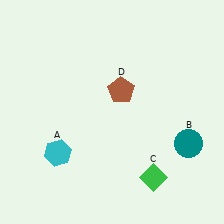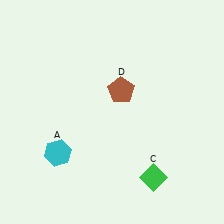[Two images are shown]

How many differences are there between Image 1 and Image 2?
There is 1 difference between the two images.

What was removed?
The teal circle (B) was removed in Image 2.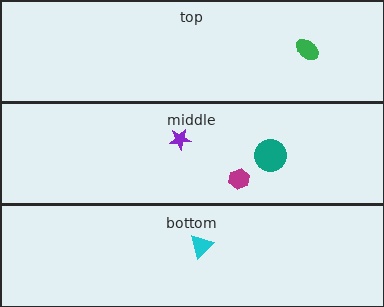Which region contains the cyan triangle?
The bottom region.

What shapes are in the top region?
The green ellipse.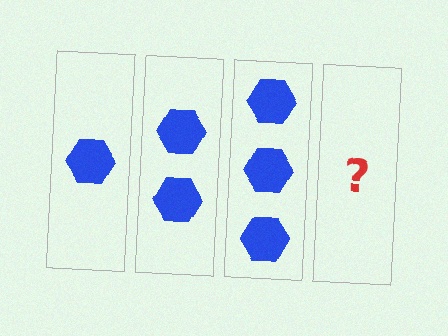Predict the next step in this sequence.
The next step is 4 hexagons.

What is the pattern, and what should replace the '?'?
The pattern is that each step adds one more hexagon. The '?' should be 4 hexagons.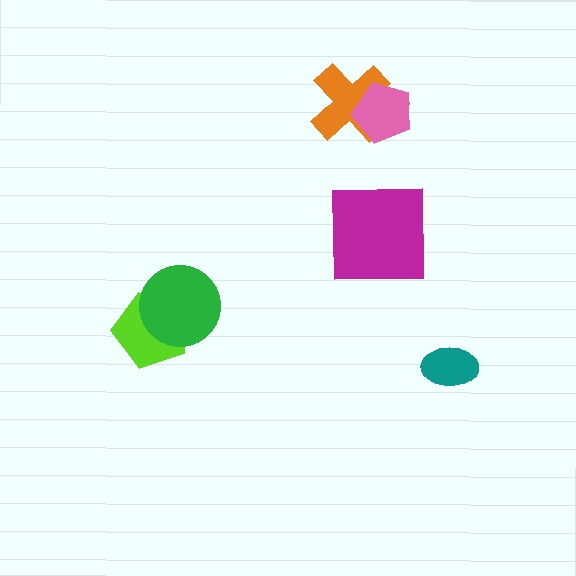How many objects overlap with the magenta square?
0 objects overlap with the magenta square.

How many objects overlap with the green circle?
1 object overlaps with the green circle.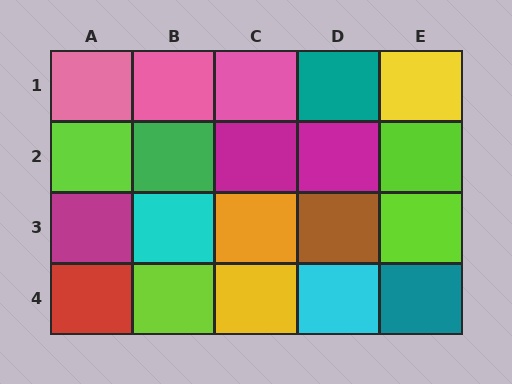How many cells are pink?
3 cells are pink.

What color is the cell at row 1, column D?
Teal.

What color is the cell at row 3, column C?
Orange.